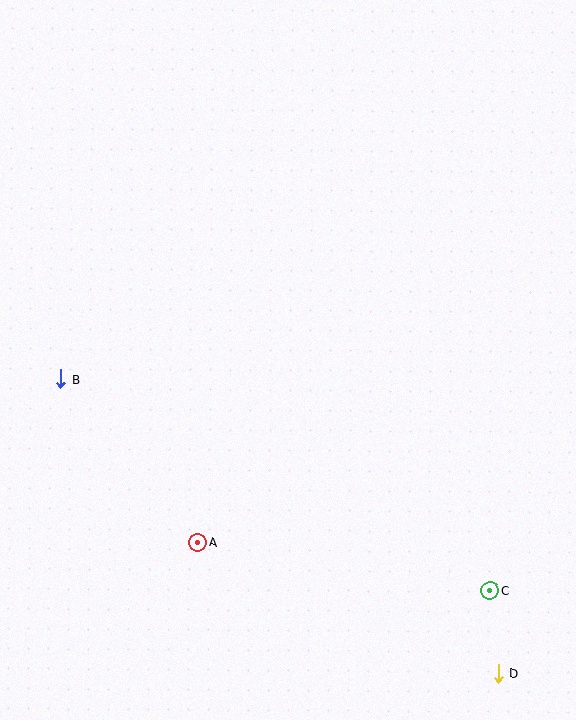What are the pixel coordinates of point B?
Point B is at (60, 379).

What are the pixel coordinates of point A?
Point A is at (198, 543).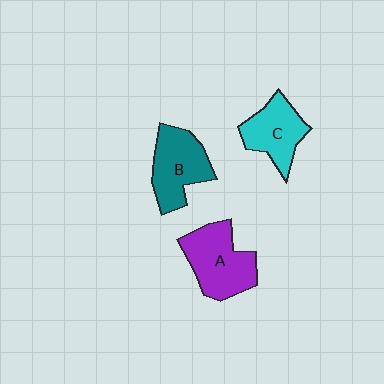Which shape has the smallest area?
Shape C (cyan).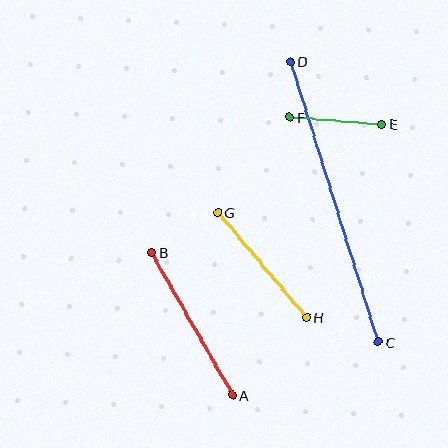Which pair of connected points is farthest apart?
Points C and D are farthest apart.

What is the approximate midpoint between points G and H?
The midpoint is at approximately (262, 265) pixels.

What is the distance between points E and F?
The distance is approximately 92 pixels.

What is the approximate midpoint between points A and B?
The midpoint is at approximately (192, 324) pixels.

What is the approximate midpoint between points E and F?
The midpoint is at approximately (336, 121) pixels.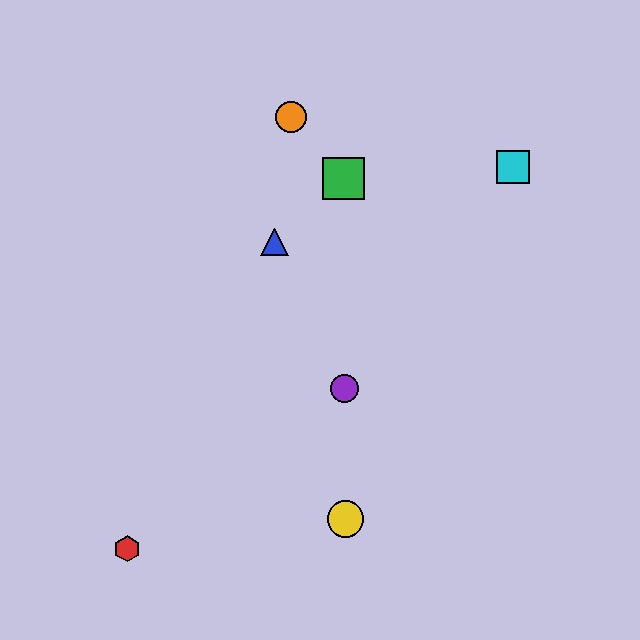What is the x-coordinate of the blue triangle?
The blue triangle is at x≈274.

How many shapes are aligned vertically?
3 shapes (the green square, the yellow circle, the purple circle) are aligned vertically.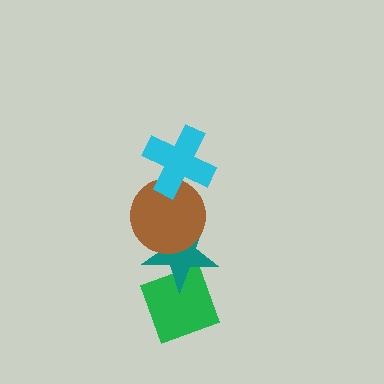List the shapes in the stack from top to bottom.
From top to bottom: the cyan cross, the brown circle, the teal star, the green diamond.